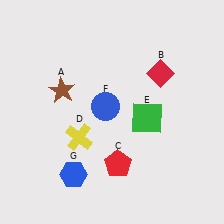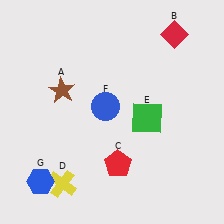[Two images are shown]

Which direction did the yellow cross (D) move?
The yellow cross (D) moved down.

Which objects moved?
The objects that moved are: the red diamond (B), the yellow cross (D), the blue hexagon (G).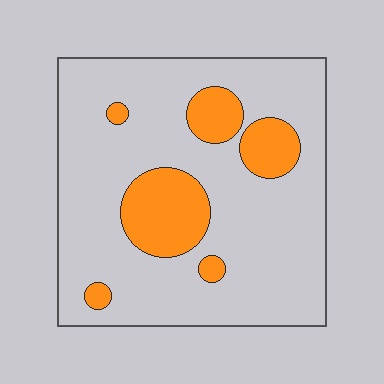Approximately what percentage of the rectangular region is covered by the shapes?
Approximately 20%.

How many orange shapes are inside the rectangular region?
6.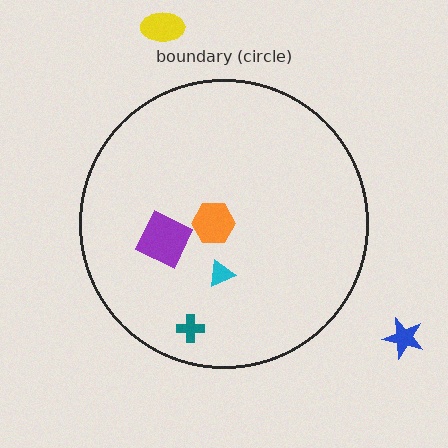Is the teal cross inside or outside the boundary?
Inside.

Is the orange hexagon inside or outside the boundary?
Inside.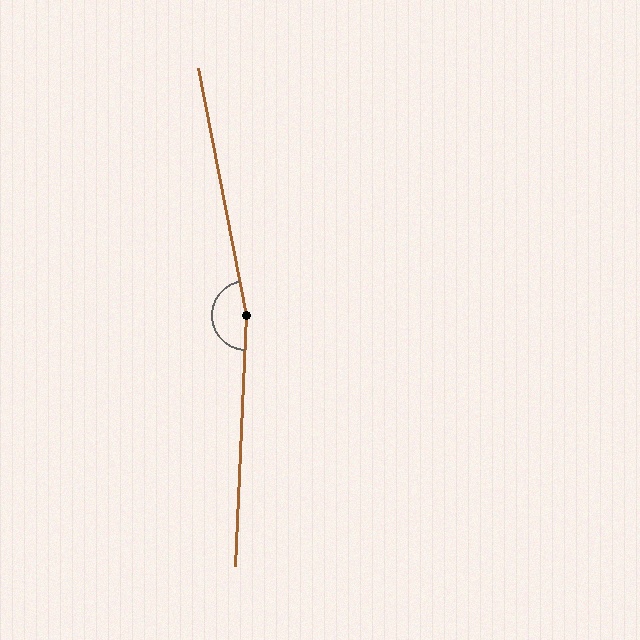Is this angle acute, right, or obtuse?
It is obtuse.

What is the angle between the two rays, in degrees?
Approximately 166 degrees.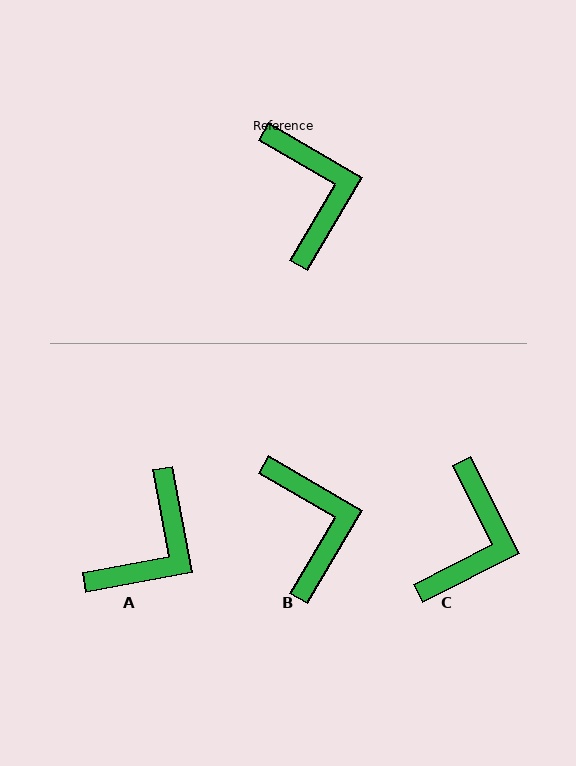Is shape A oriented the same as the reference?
No, it is off by about 49 degrees.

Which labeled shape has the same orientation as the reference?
B.